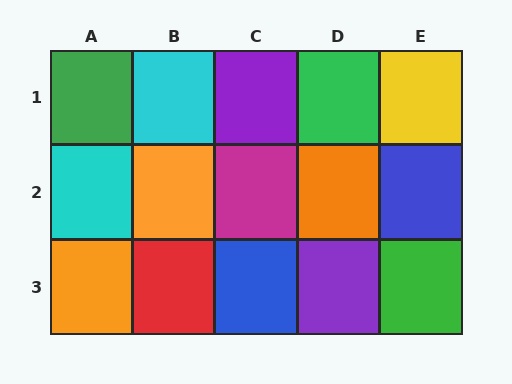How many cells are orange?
3 cells are orange.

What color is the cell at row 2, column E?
Blue.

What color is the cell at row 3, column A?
Orange.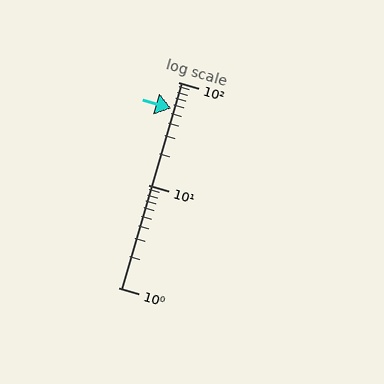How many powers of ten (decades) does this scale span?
The scale spans 2 decades, from 1 to 100.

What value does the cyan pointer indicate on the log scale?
The pointer indicates approximately 55.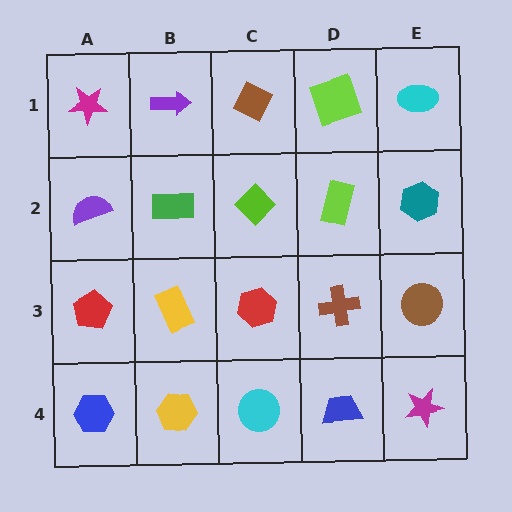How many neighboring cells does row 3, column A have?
3.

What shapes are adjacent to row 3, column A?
A purple semicircle (row 2, column A), a blue hexagon (row 4, column A), a yellow rectangle (row 3, column B).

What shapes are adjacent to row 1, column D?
A lime rectangle (row 2, column D), a brown diamond (row 1, column C), a cyan ellipse (row 1, column E).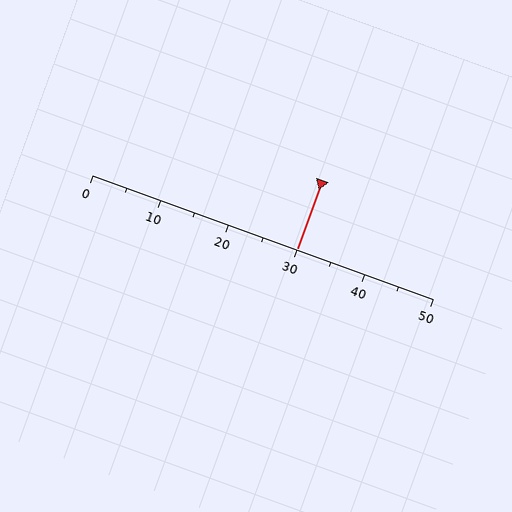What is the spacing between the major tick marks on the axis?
The major ticks are spaced 10 apart.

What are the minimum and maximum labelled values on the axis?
The axis runs from 0 to 50.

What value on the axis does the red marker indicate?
The marker indicates approximately 30.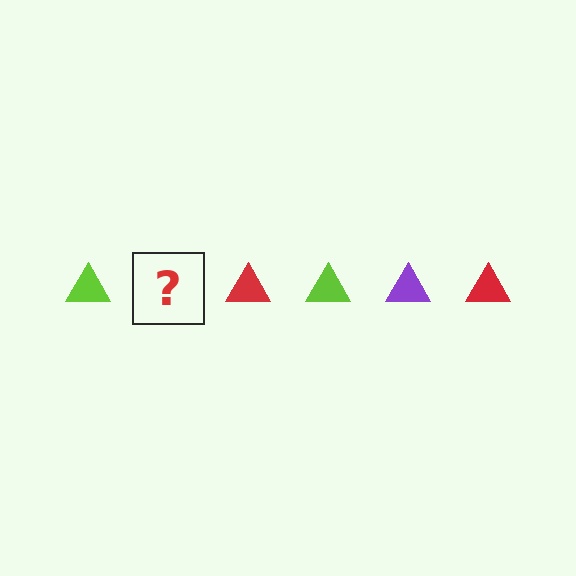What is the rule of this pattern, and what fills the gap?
The rule is that the pattern cycles through lime, purple, red triangles. The gap should be filled with a purple triangle.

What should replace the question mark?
The question mark should be replaced with a purple triangle.